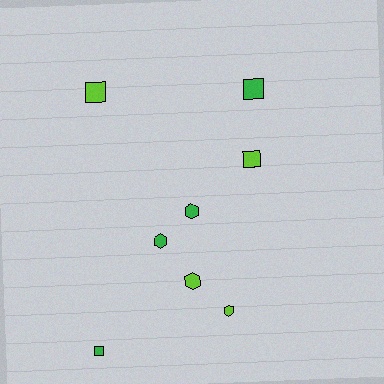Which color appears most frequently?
Green, with 4 objects.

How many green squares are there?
There are 2 green squares.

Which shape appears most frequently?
Square, with 4 objects.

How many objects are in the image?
There are 8 objects.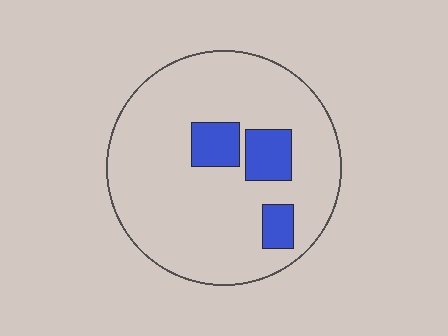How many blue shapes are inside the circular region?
3.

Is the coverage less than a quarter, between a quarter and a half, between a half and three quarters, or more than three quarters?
Less than a quarter.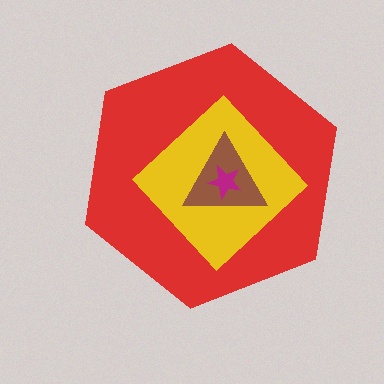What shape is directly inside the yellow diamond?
The brown triangle.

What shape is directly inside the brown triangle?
The magenta star.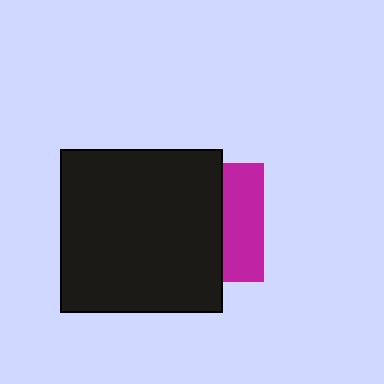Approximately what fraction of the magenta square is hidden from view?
Roughly 66% of the magenta square is hidden behind the black square.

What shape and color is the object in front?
The object in front is a black square.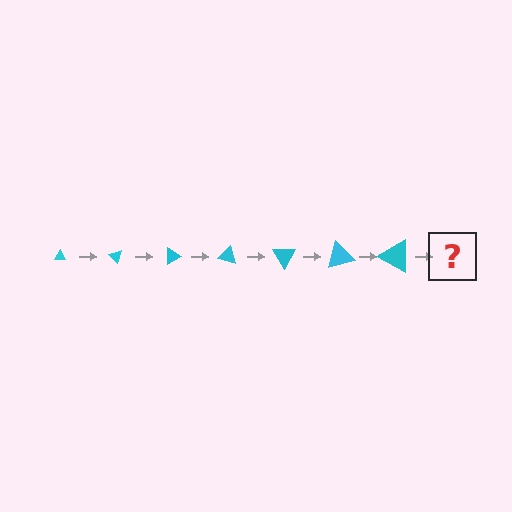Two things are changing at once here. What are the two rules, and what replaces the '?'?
The two rules are that the triangle grows larger each step and it rotates 45 degrees each step. The '?' should be a triangle, larger than the previous one and rotated 315 degrees from the start.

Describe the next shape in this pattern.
It should be a triangle, larger than the previous one and rotated 315 degrees from the start.